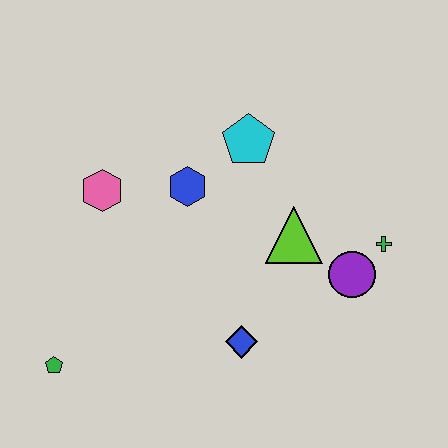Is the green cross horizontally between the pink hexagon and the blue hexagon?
No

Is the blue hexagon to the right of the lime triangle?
No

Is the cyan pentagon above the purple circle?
Yes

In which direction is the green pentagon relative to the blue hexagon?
The green pentagon is below the blue hexagon.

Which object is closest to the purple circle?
The green cross is closest to the purple circle.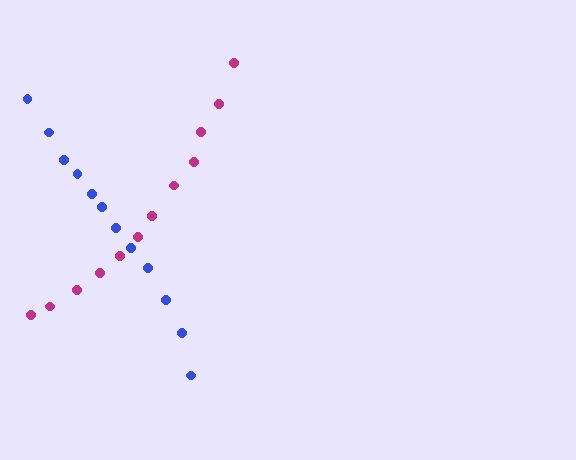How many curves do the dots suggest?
There are 2 distinct paths.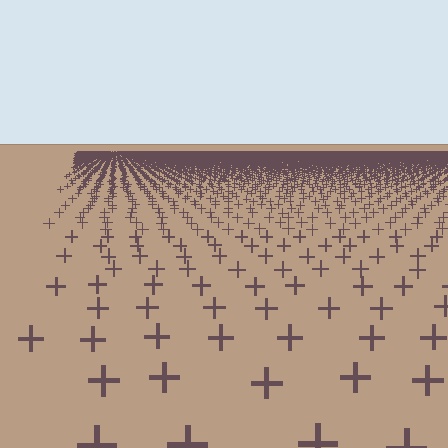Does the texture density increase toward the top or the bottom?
Density increases toward the top.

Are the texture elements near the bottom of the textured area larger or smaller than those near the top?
Larger. Near the bottom, elements are closer to the viewer and appear at a bigger on-screen size.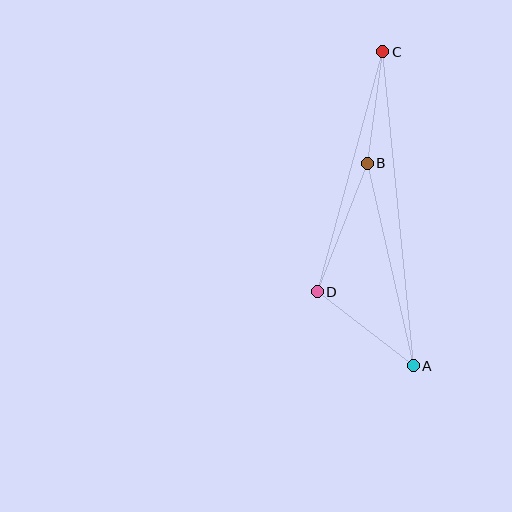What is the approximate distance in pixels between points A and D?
The distance between A and D is approximately 121 pixels.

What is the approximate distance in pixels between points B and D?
The distance between B and D is approximately 138 pixels.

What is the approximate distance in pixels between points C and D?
The distance between C and D is approximately 248 pixels.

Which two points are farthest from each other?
Points A and C are farthest from each other.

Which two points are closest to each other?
Points B and C are closest to each other.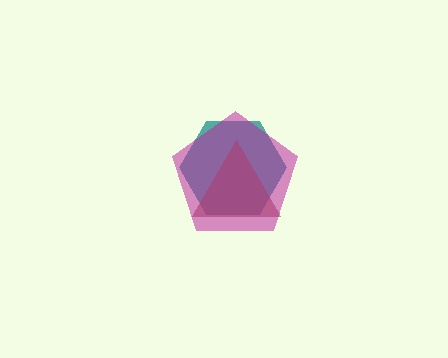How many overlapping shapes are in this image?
There are 3 overlapping shapes in the image.